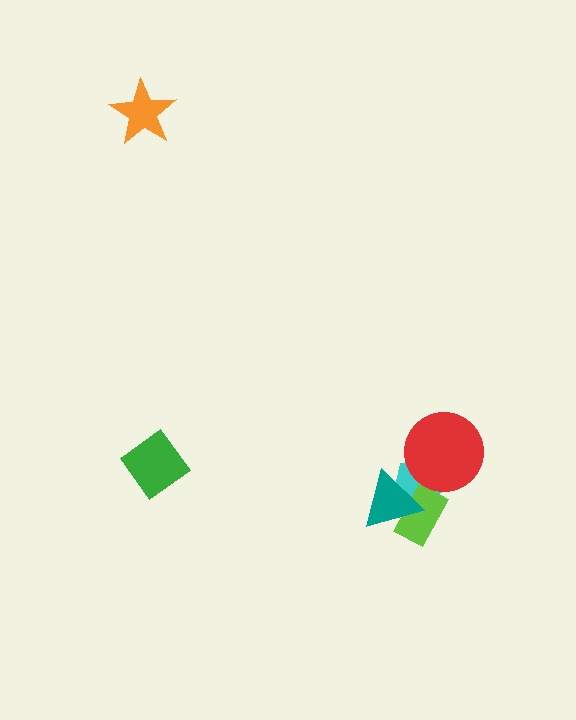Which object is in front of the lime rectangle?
The teal triangle is in front of the lime rectangle.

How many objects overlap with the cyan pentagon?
3 objects overlap with the cyan pentagon.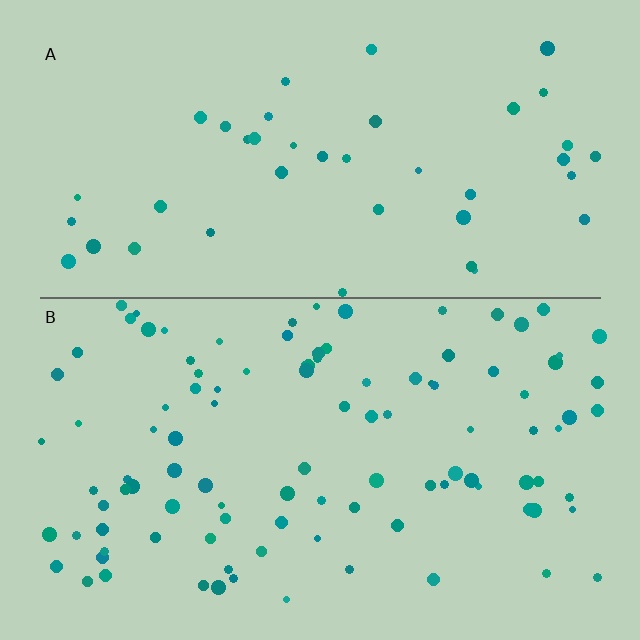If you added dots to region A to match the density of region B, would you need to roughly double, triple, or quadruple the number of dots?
Approximately triple.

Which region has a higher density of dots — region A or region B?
B (the bottom).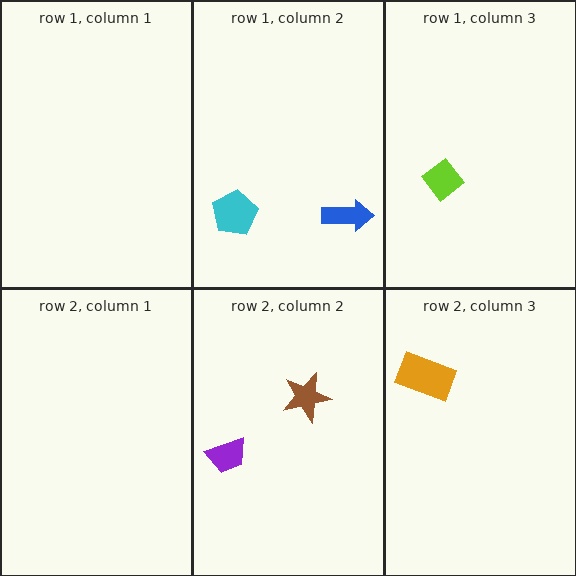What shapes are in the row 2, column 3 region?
The orange rectangle.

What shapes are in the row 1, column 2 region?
The cyan pentagon, the blue arrow.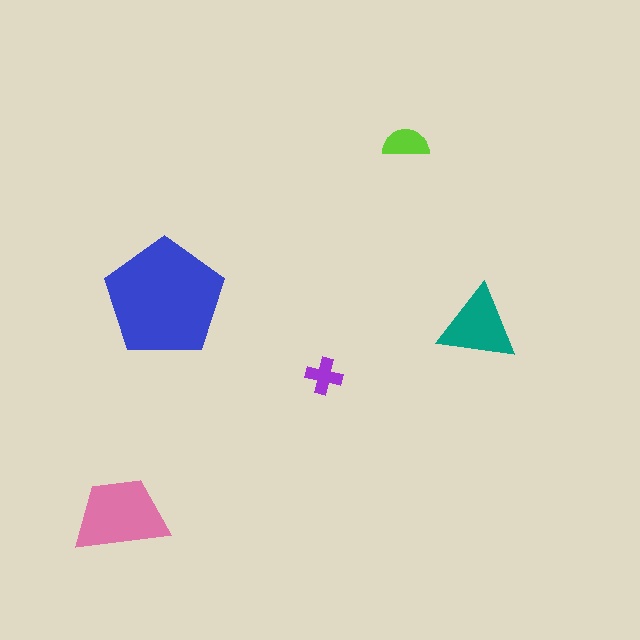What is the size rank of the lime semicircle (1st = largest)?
4th.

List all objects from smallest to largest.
The purple cross, the lime semicircle, the teal triangle, the pink trapezoid, the blue pentagon.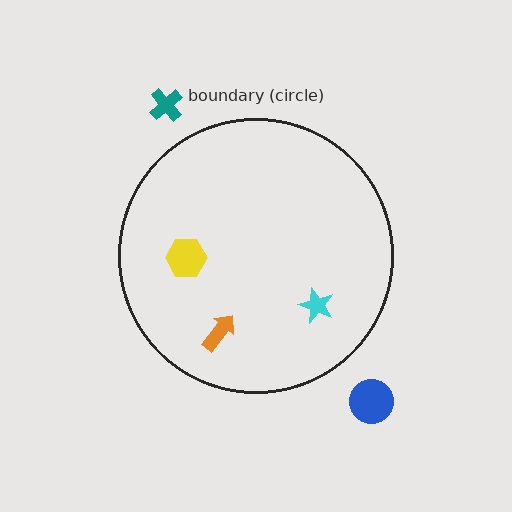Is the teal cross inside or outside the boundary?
Outside.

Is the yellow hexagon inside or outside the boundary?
Inside.